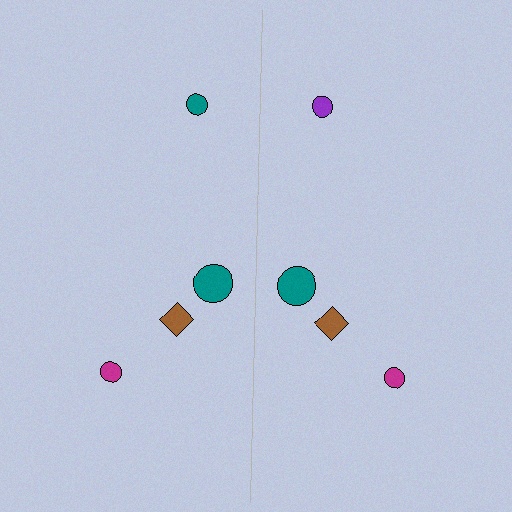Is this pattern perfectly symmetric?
No, the pattern is not perfectly symmetric. The purple circle on the right side breaks the symmetry — its mirror counterpart is teal.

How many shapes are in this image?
There are 8 shapes in this image.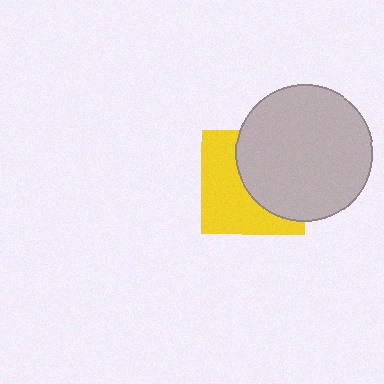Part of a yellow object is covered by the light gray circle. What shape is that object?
It is a square.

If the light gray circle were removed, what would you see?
You would see the complete yellow square.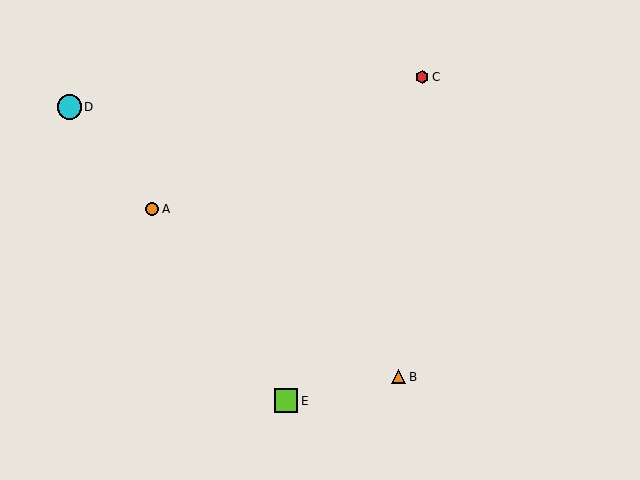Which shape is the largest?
The cyan circle (labeled D) is the largest.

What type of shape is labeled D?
Shape D is a cyan circle.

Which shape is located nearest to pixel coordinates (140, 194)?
The orange circle (labeled A) at (152, 209) is nearest to that location.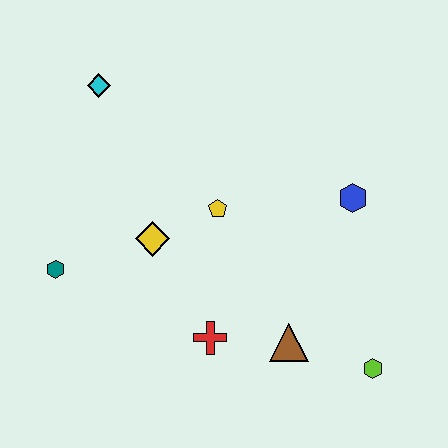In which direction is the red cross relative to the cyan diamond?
The red cross is below the cyan diamond.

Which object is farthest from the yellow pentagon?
The lime hexagon is farthest from the yellow pentagon.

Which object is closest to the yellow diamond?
The yellow pentagon is closest to the yellow diamond.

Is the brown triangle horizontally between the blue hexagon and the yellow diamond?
Yes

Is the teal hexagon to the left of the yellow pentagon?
Yes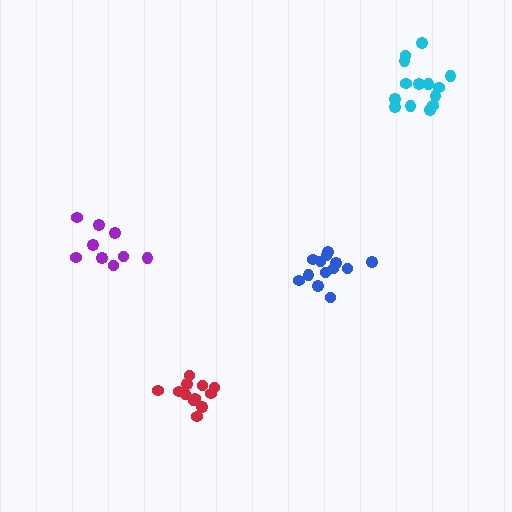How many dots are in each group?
Group 1: 12 dots, Group 2: 14 dots, Group 3: 14 dots, Group 4: 9 dots (49 total).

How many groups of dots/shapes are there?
There are 4 groups.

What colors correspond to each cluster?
The clusters are colored: red, cyan, blue, purple.